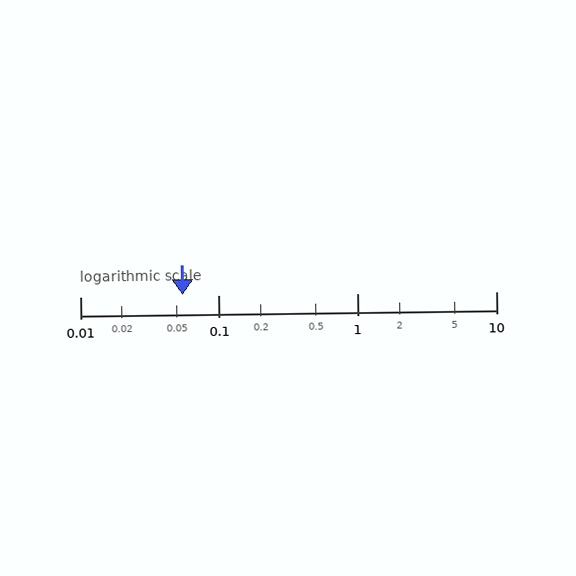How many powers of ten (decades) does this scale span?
The scale spans 3 decades, from 0.01 to 10.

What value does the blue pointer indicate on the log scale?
The pointer indicates approximately 0.055.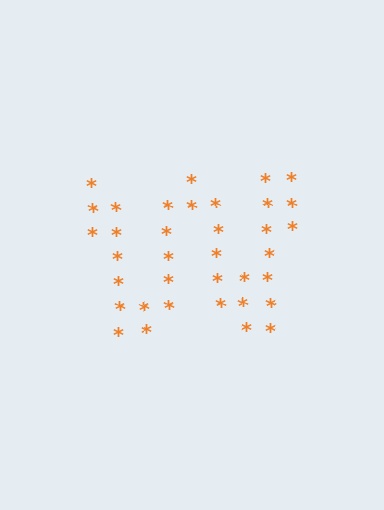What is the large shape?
The large shape is the letter W.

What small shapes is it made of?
It is made of small asterisks.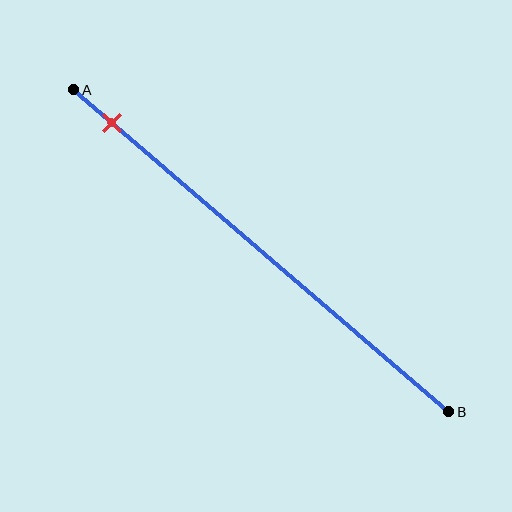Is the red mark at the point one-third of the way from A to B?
No, the mark is at about 10% from A, not at the 33% one-third point.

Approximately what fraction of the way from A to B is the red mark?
The red mark is approximately 10% of the way from A to B.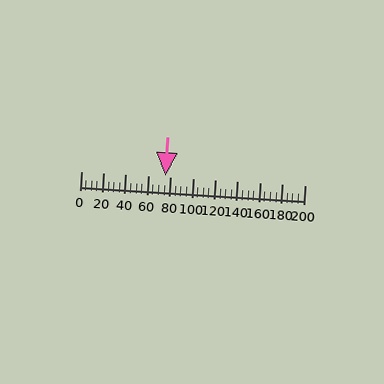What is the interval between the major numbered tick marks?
The major tick marks are spaced 20 units apart.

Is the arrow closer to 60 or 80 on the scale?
The arrow is closer to 80.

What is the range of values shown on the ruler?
The ruler shows values from 0 to 200.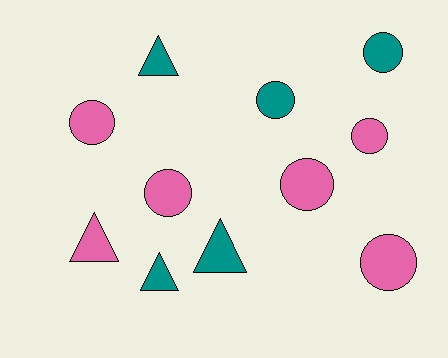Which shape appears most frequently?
Circle, with 7 objects.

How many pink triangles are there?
There is 1 pink triangle.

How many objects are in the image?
There are 11 objects.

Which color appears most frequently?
Pink, with 6 objects.